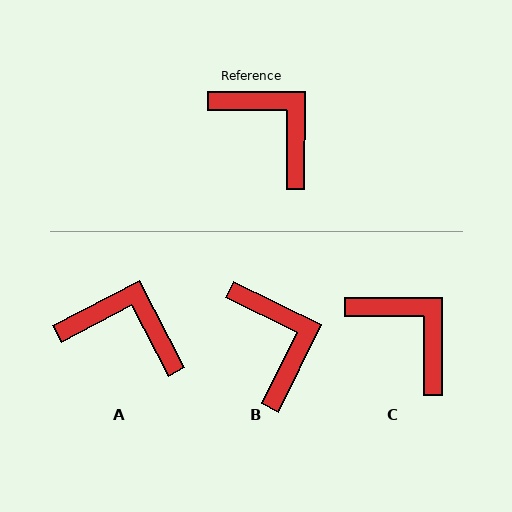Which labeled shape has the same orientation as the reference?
C.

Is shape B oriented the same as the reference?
No, it is off by about 26 degrees.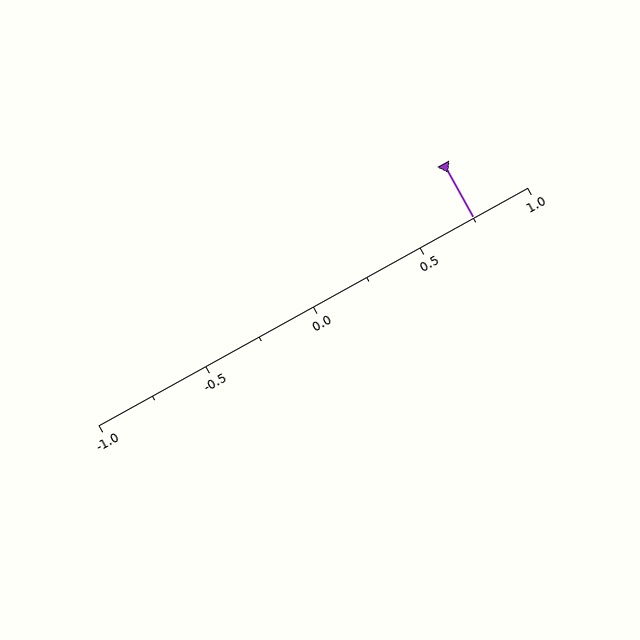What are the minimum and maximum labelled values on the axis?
The axis runs from -1.0 to 1.0.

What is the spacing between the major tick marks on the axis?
The major ticks are spaced 0.5 apart.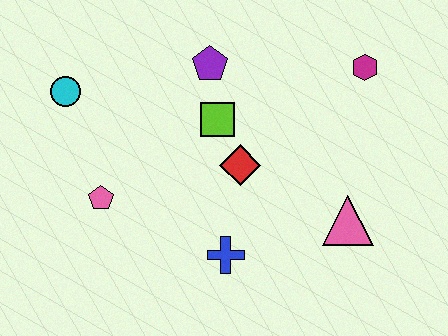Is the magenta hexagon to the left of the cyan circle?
No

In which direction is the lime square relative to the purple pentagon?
The lime square is below the purple pentagon.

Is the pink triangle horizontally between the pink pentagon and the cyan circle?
No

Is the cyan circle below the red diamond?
No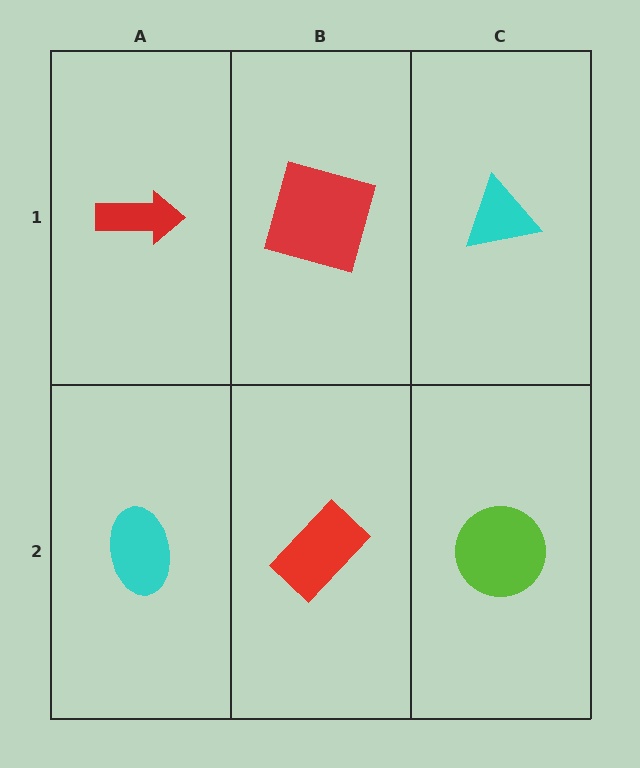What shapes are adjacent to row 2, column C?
A cyan triangle (row 1, column C), a red rectangle (row 2, column B).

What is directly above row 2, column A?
A red arrow.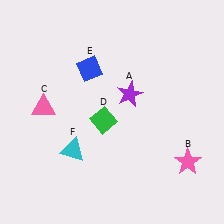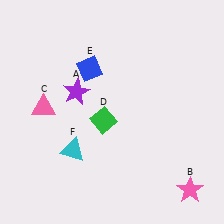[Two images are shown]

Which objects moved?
The objects that moved are: the purple star (A), the pink star (B).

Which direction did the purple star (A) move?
The purple star (A) moved left.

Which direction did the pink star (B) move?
The pink star (B) moved down.